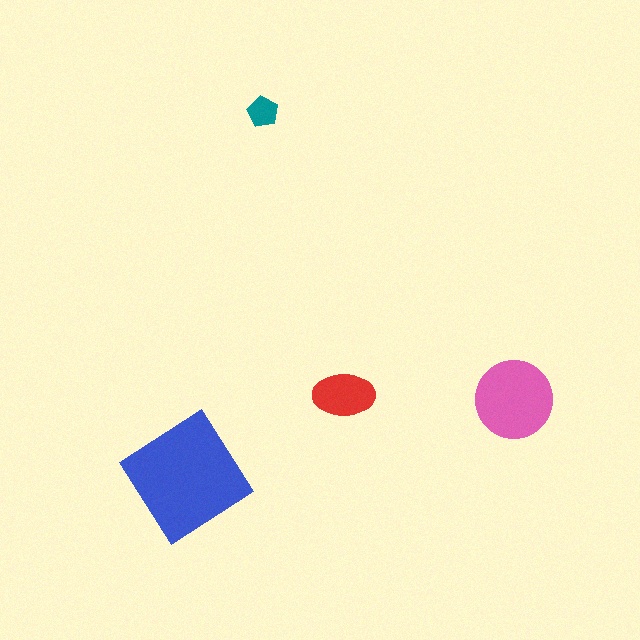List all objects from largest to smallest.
The blue diamond, the pink circle, the red ellipse, the teal pentagon.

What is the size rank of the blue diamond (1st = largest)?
1st.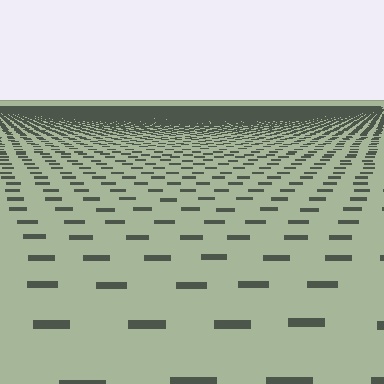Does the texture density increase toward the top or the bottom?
Density increases toward the top.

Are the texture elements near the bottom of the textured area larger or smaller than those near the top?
Larger. Near the bottom, elements are closer to the viewer and appear at a bigger on-screen size.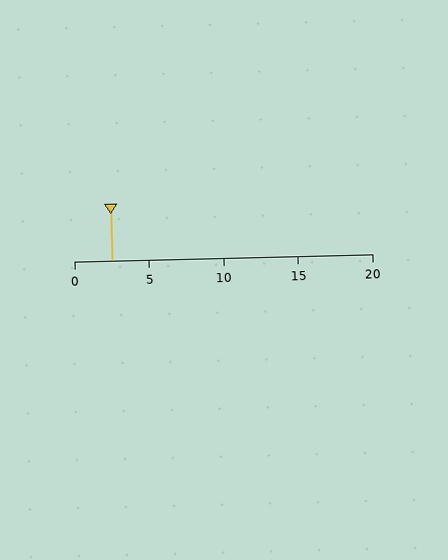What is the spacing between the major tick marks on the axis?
The major ticks are spaced 5 apart.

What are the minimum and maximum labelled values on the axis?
The axis runs from 0 to 20.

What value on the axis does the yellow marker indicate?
The marker indicates approximately 2.5.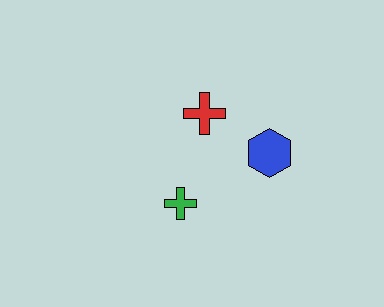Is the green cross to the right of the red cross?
No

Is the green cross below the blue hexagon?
Yes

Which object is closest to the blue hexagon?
The red cross is closest to the blue hexagon.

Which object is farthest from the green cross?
The blue hexagon is farthest from the green cross.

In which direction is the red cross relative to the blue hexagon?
The red cross is to the left of the blue hexagon.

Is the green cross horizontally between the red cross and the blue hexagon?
No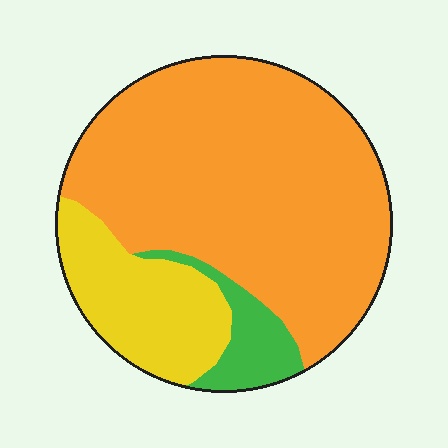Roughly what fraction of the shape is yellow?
Yellow covers about 20% of the shape.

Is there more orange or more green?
Orange.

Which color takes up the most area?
Orange, at roughly 70%.